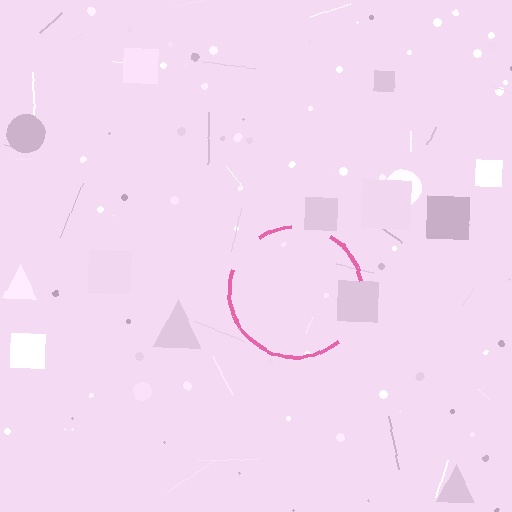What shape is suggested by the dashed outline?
The dashed outline suggests a circle.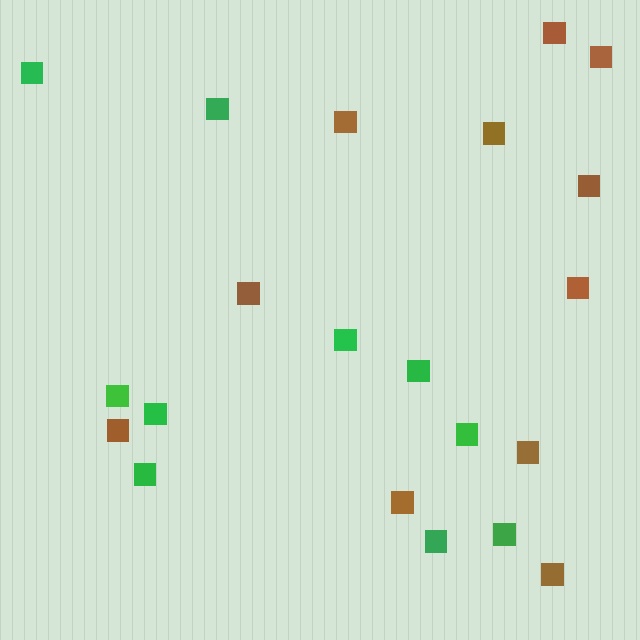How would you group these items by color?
There are 2 groups: one group of green squares (10) and one group of brown squares (11).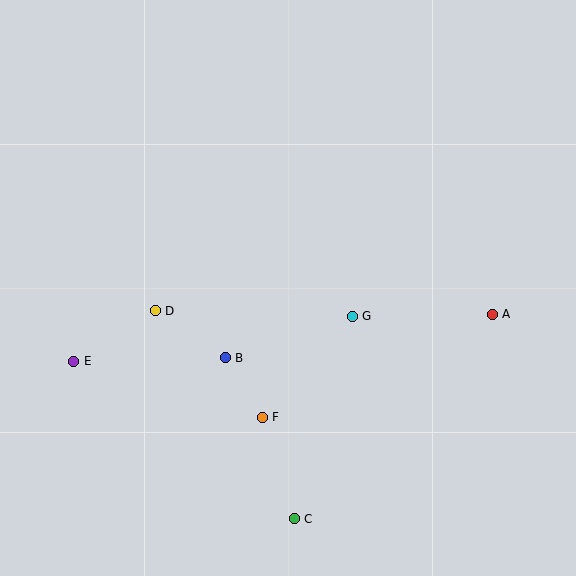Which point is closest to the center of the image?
Point G at (352, 316) is closest to the center.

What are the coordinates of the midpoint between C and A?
The midpoint between C and A is at (393, 416).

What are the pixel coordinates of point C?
Point C is at (294, 519).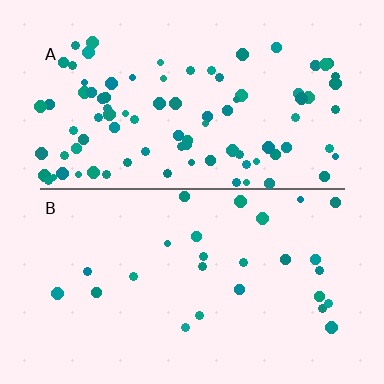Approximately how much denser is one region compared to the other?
Approximately 3.4× — region A over region B.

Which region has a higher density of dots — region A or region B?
A (the top).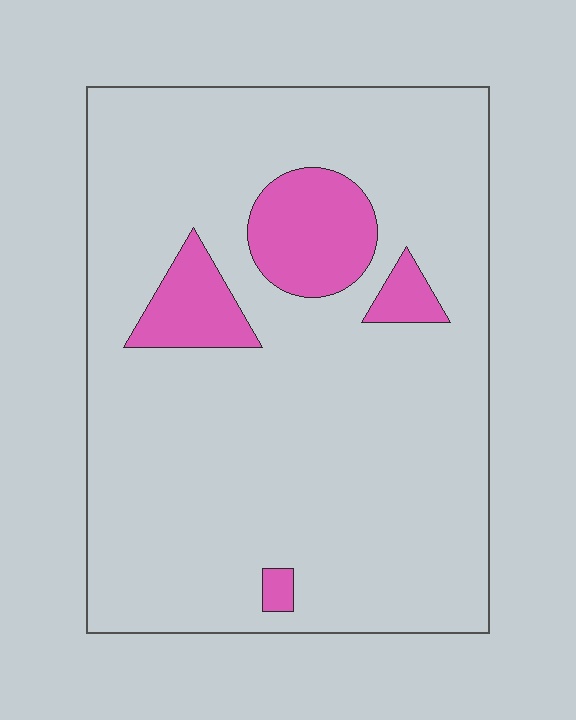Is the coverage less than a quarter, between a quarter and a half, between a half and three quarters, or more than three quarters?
Less than a quarter.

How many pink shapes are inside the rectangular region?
4.